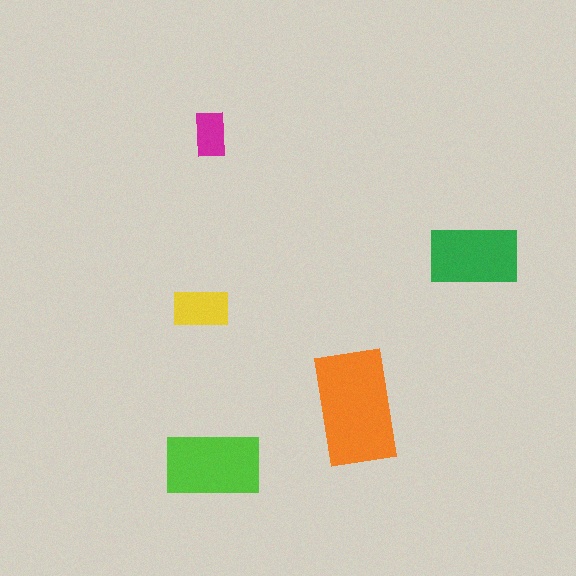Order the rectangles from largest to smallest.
the orange one, the lime one, the green one, the yellow one, the magenta one.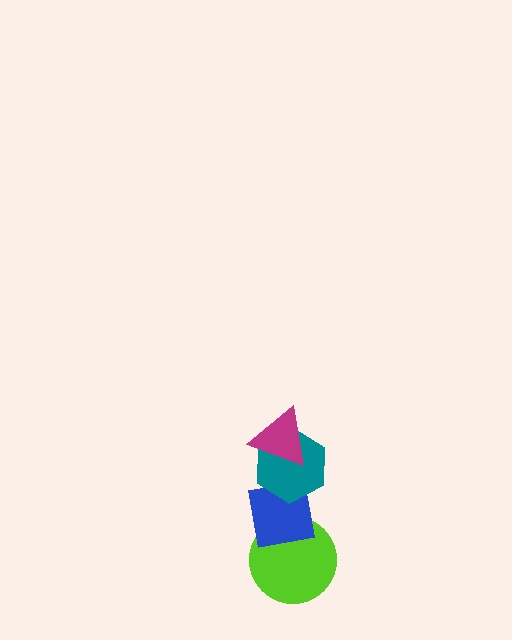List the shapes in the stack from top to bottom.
From top to bottom: the magenta triangle, the teal hexagon, the blue square, the lime circle.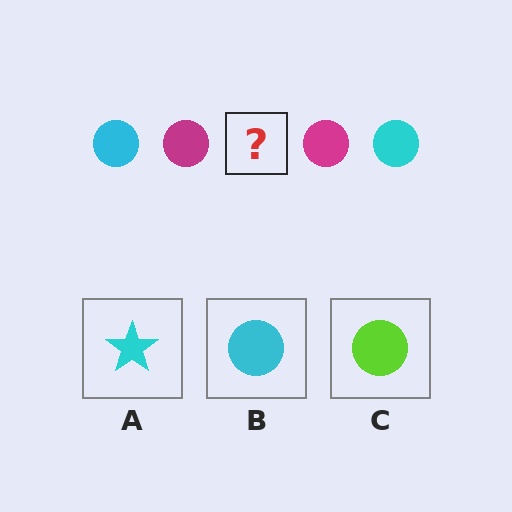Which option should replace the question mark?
Option B.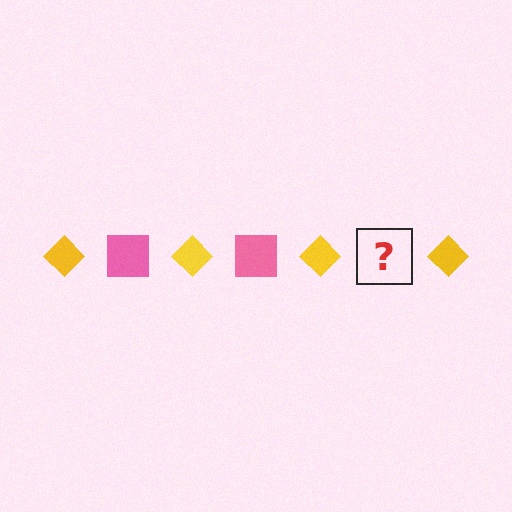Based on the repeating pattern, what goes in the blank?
The blank should be a pink square.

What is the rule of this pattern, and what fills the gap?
The rule is that the pattern alternates between yellow diamond and pink square. The gap should be filled with a pink square.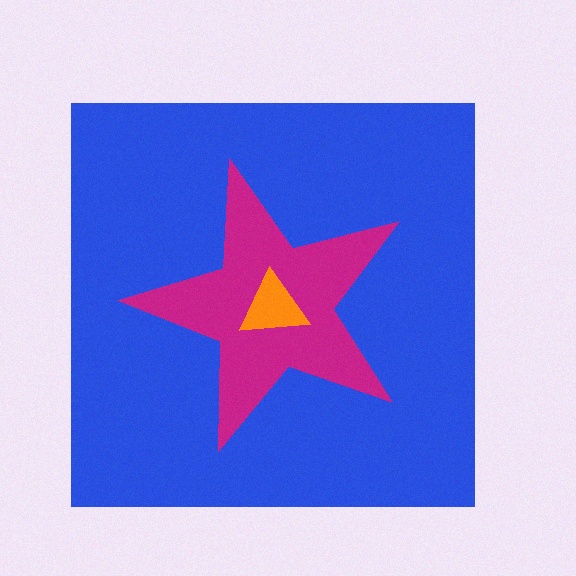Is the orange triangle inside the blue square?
Yes.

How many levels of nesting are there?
3.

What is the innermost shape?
The orange triangle.